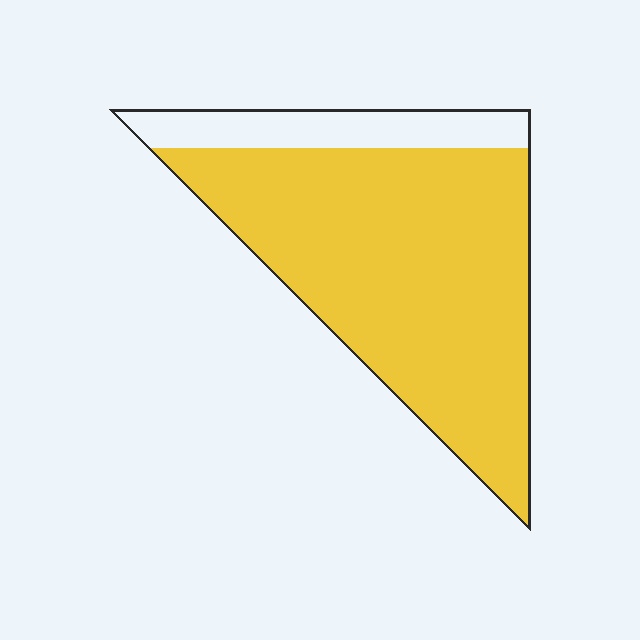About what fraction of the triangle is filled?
About five sixths (5/6).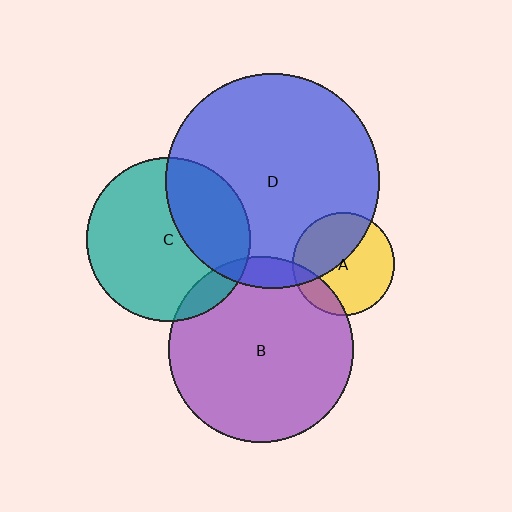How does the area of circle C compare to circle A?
Approximately 2.6 times.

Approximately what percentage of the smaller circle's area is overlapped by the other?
Approximately 35%.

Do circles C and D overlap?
Yes.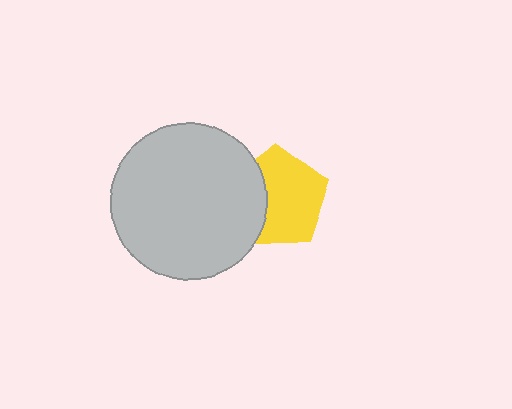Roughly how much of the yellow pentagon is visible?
Most of it is visible (roughly 68%).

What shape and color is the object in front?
The object in front is a light gray circle.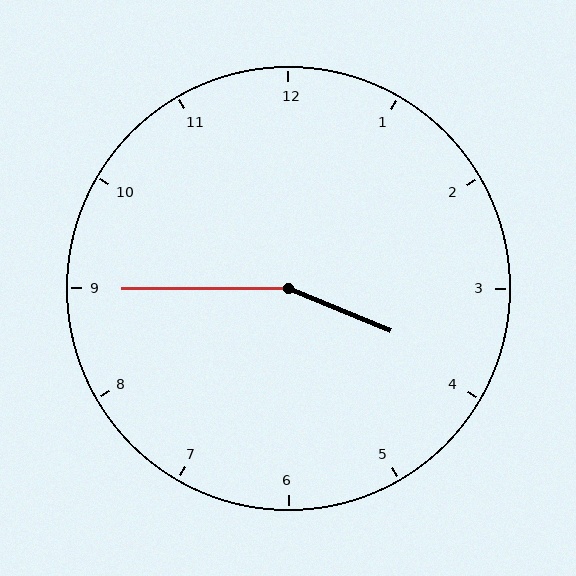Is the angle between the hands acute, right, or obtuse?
It is obtuse.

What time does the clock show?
3:45.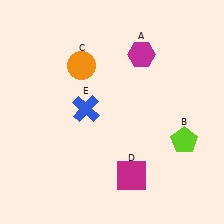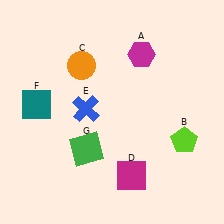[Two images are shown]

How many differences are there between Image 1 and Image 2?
There are 2 differences between the two images.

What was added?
A teal square (F), a green square (G) were added in Image 2.